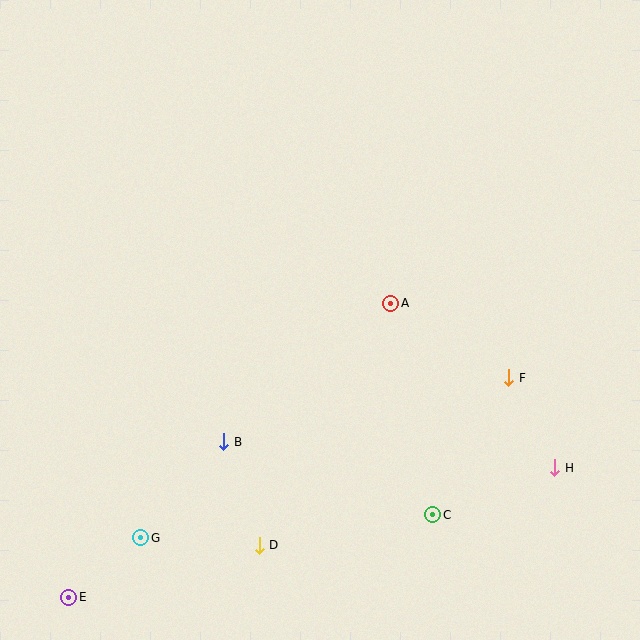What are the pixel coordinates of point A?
Point A is at (391, 303).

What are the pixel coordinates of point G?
Point G is at (141, 538).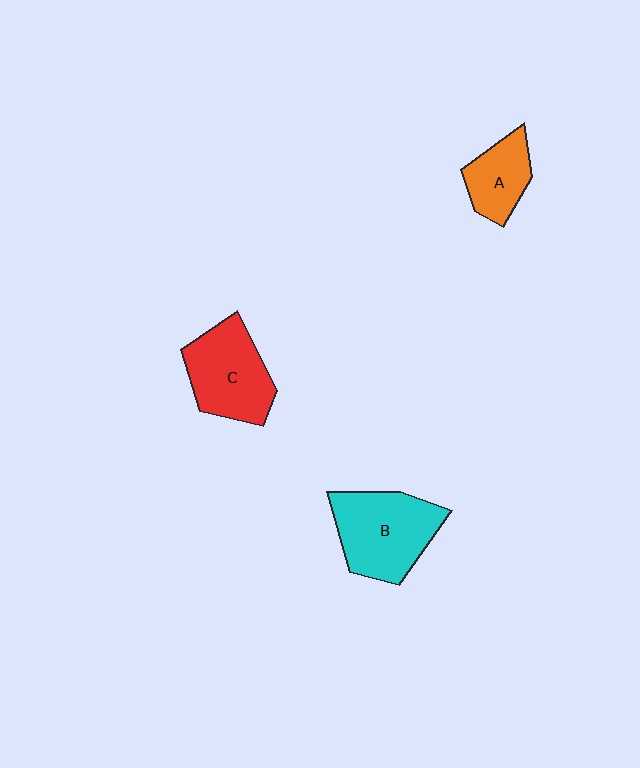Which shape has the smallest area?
Shape A (orange).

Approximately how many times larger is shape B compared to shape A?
Approximately 1.8 times.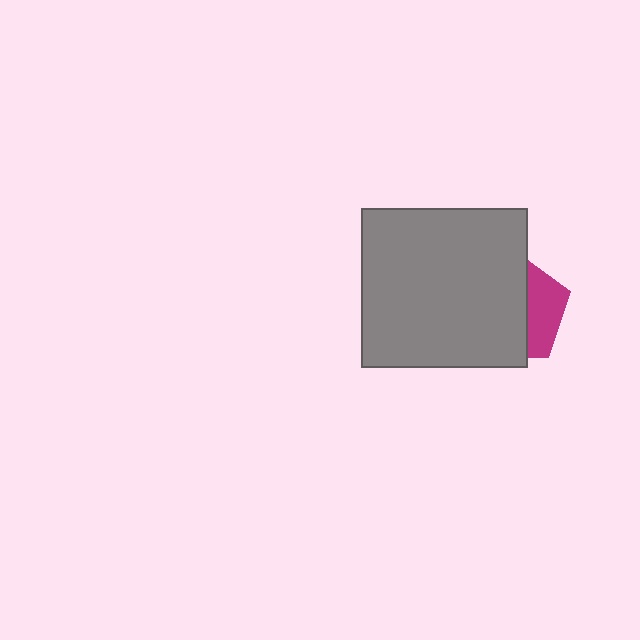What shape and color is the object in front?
The object in front is a gray rectangle.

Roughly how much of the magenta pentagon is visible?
A small part of it is visible (roughly 34%).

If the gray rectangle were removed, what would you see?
You would see the complete magenta pentagon.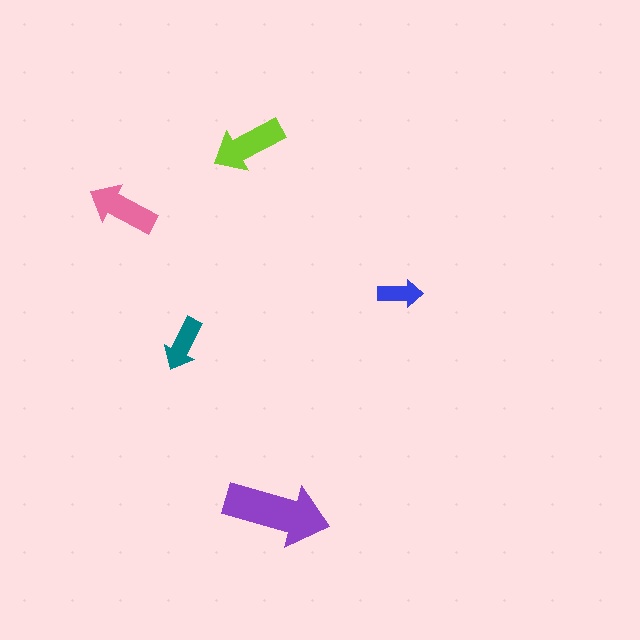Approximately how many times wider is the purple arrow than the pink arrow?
About 1.5 times wider.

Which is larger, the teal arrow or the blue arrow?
The teal one.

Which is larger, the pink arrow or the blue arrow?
The pink one.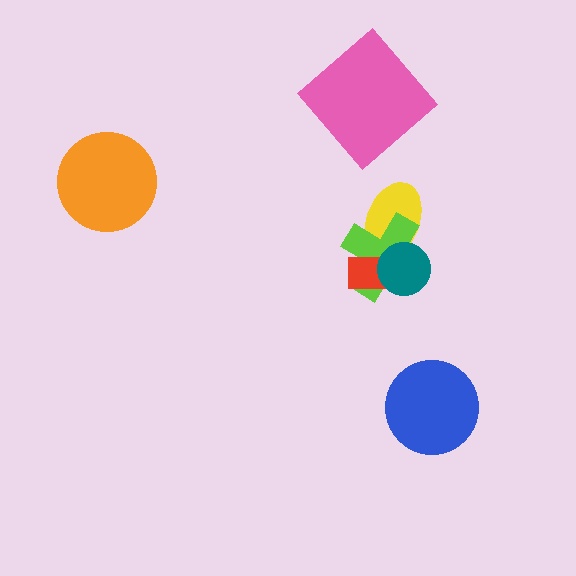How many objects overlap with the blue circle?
0 objects overlap with the blue circle.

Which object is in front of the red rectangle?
The teal circle is in front of the red rectangle.